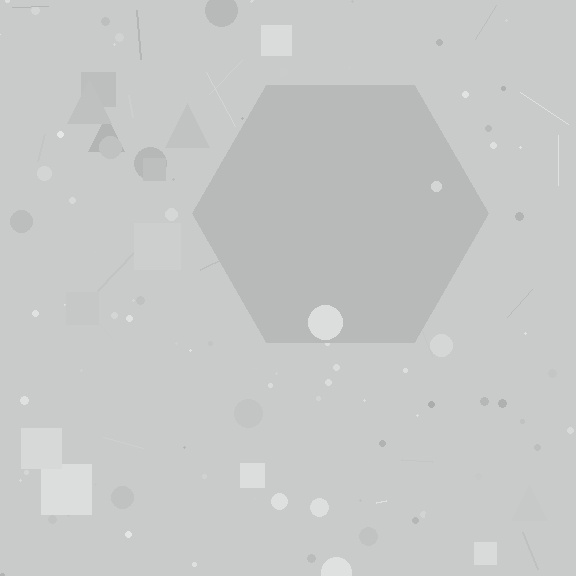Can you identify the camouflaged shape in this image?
The camouflaged shape is a hexagon.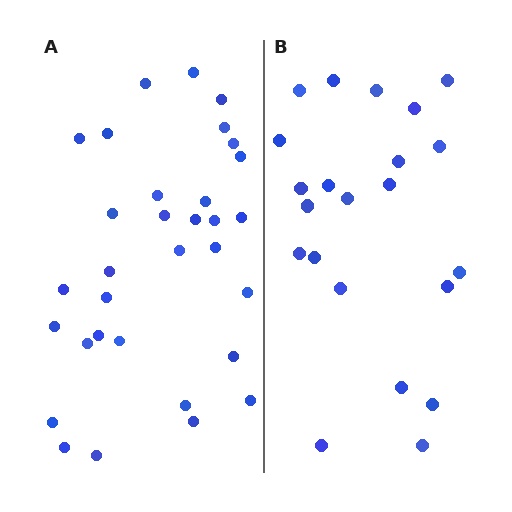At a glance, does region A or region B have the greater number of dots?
Region A (the left region) has more dots.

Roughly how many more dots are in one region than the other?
Region A has roughly 10 or so more dots than region B.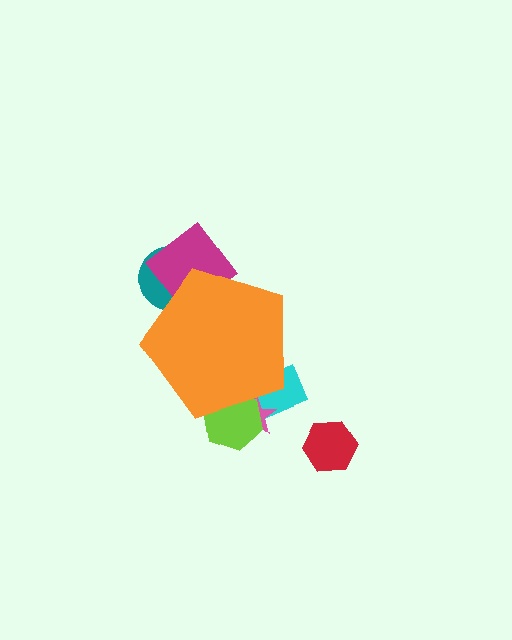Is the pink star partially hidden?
Yes, the pink star is partially hidden behind the orange pentagon.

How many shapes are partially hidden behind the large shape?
5 shapes are partially hidden.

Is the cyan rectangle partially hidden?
Yes, the cyan rectangle is partially hidden behind the orange pentagon.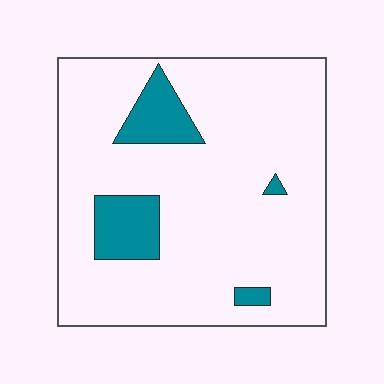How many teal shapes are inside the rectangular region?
4.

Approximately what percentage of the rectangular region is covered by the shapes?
Approximately 15%.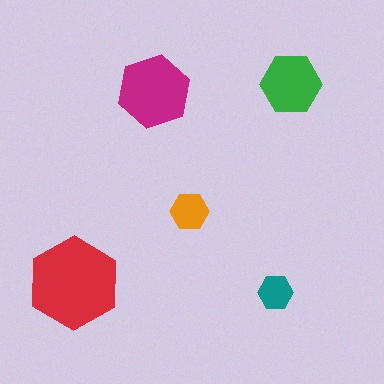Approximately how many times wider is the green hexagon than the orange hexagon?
About 1.5 times wider.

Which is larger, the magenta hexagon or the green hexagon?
The magenta one.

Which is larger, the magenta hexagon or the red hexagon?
The red one.